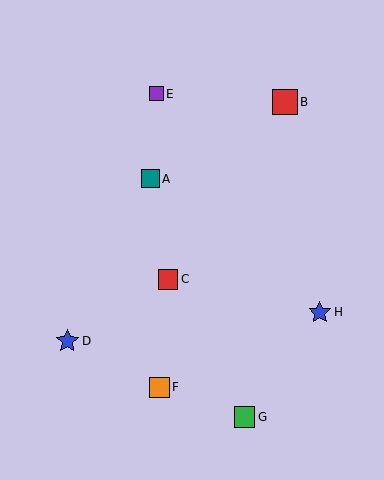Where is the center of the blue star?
The center of the blue star is at (320, 312).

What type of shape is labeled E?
Shape E is a purple square.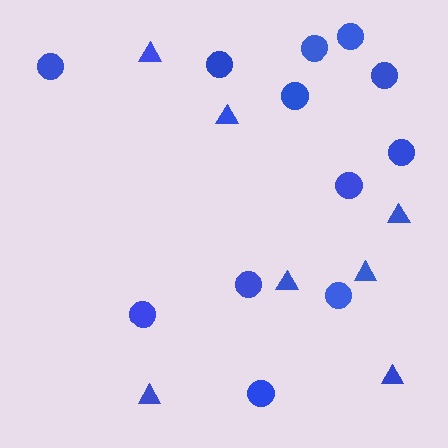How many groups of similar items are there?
There are 2 groups: one group of triangles (7) and one group of circles (12).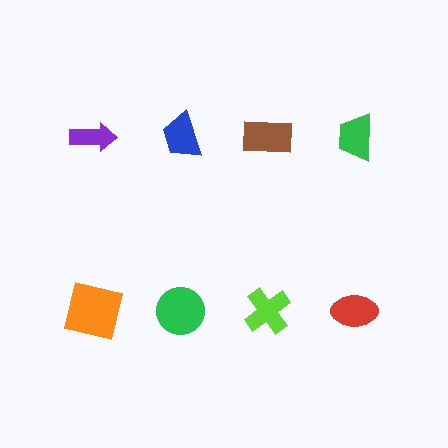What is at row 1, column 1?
A purple arrow.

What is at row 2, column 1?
An orange square.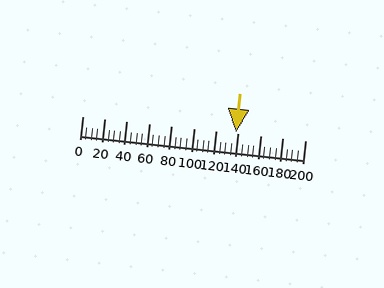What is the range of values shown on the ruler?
The ruler shows values from 0 to 200.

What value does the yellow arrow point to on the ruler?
The yellow arrow points to approximately 138.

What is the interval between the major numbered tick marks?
The major tick marks are spaced 20 units apart.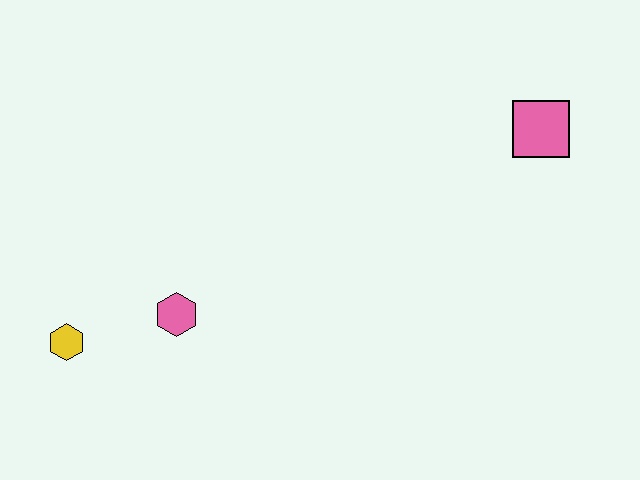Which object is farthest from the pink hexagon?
The pink square is farthest from the pink hexagon.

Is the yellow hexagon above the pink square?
No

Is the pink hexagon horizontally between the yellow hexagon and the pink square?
Yes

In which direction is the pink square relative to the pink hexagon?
The pink square is to the right of the pink hexagon.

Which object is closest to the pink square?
The pink hexagon is closest to the pink square.